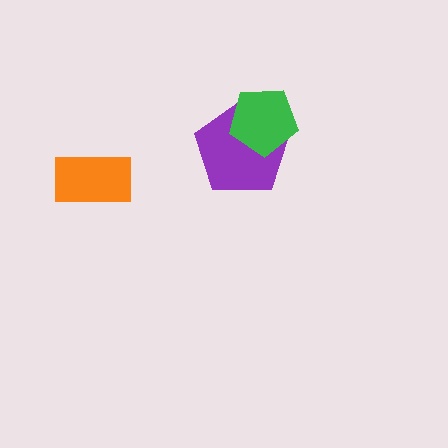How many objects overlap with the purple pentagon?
1 object overlaps with the purple pentagon.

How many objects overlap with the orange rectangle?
0 objects overlap with the orange rectangle.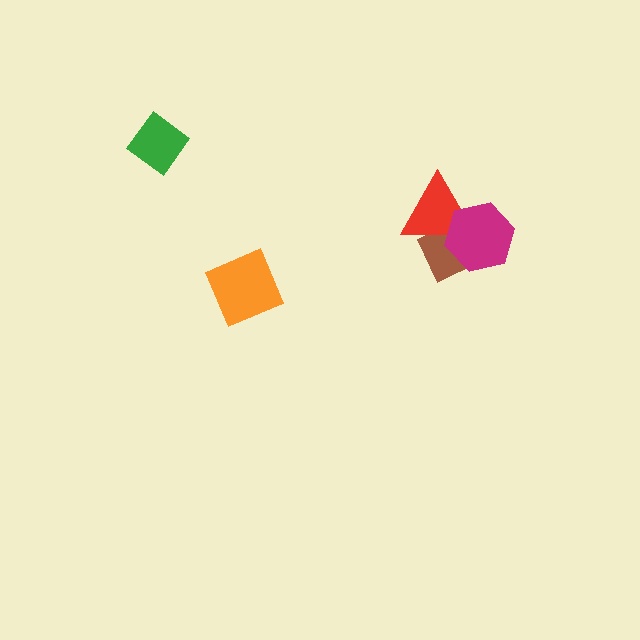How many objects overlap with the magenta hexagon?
2 objects overlap with the magenta hexagon.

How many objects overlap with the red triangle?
2 objects overlap with the red triangle.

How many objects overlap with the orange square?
0 objects overlap with the orange square.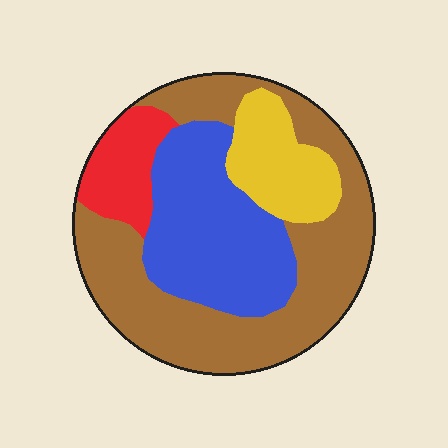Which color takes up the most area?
Brown, at roughly 45%.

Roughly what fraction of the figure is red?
Red takes up less than a quarter of the figure.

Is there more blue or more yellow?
Blue.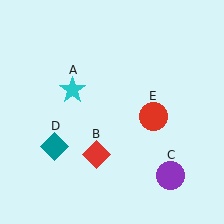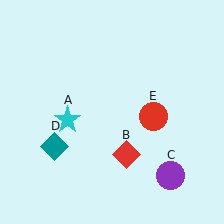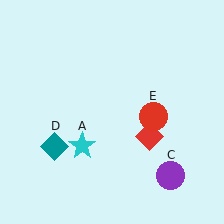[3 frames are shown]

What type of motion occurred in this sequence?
The cyan star (object A), red diamond (object B) rotated counterclockwise around the center of the scene.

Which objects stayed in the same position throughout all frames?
Purple circle (object C) and teal diamond (object D) and red circle (object E) remained stationary.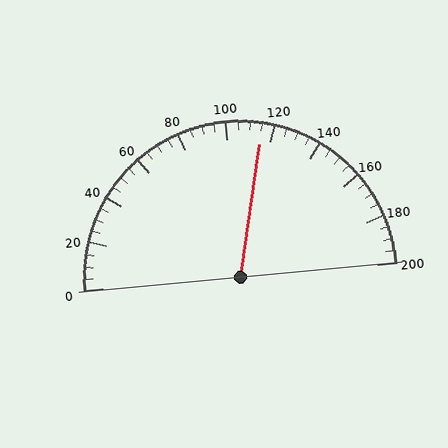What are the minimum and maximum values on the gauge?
The gauge ranges from 0 to 200.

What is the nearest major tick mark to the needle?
The nearest major tick mark is 120.